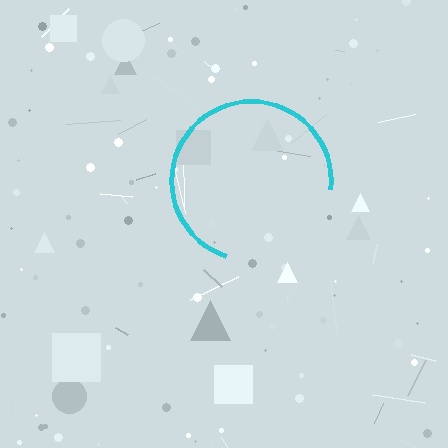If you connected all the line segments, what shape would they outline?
They would outline a circle.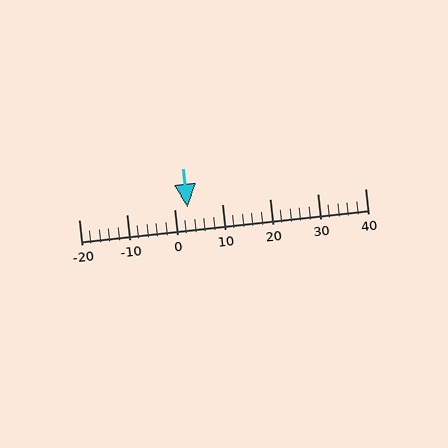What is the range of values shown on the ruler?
The ruler shows values from -20 to 40.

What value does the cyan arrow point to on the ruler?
The cyan arrow points to approximately 3.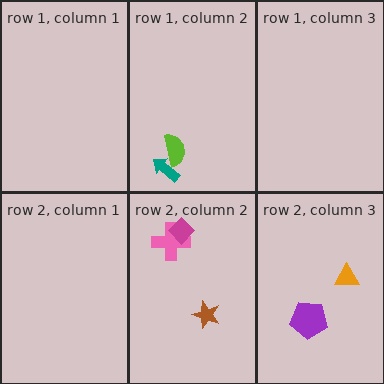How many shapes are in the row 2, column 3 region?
2.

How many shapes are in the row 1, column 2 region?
2.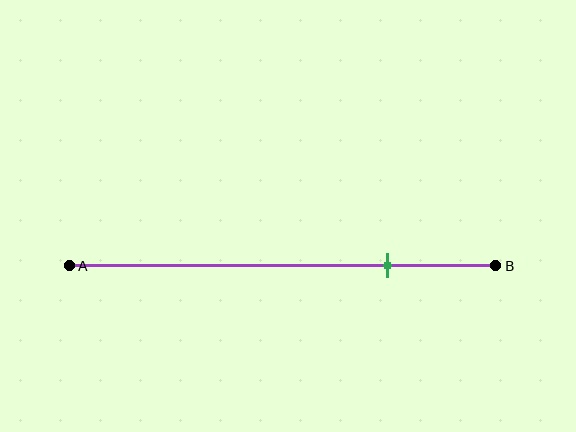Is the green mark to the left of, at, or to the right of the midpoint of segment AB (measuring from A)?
The green mark is to the right of the midpoint of segment AB.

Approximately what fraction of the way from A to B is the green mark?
The green mark is approximately 75% of the way from A to B.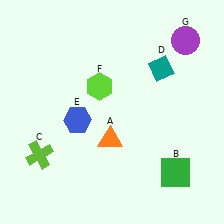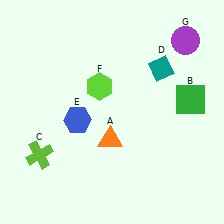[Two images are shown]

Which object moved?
The green square (B) moved up.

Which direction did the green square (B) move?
The green square (B) moved up.